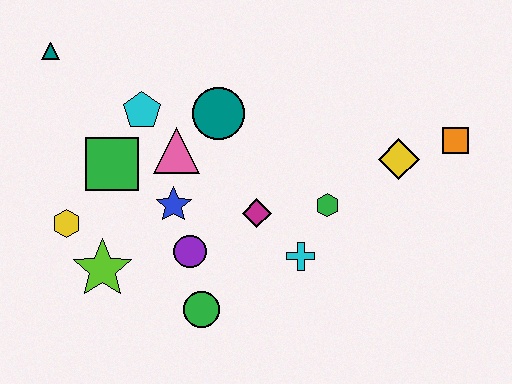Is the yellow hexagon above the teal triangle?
No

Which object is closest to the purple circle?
The blue star is closest to the purple circle.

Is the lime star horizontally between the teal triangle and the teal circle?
Yes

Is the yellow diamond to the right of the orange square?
No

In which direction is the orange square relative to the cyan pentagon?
The orange square is to the right of the cyan pentagon.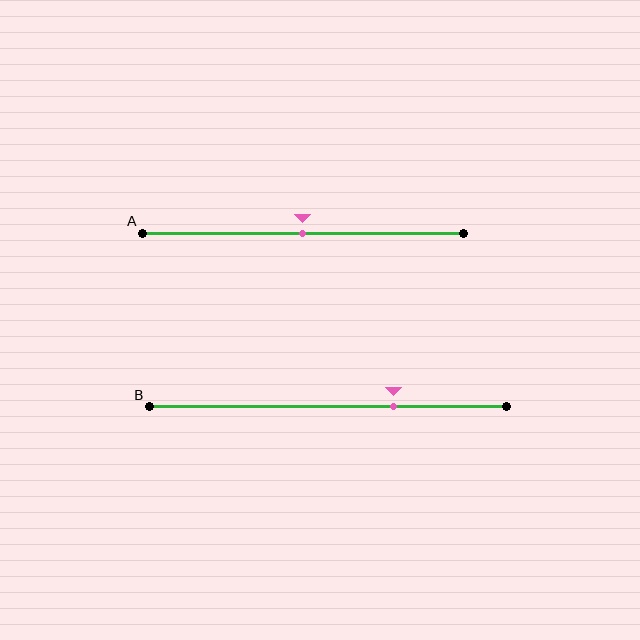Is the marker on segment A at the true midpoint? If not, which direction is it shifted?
Yes, the marker on segment A is at the true midpoint.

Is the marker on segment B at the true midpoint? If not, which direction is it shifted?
No, the marker on segment B is shifted to the right by about 18% of the segment length.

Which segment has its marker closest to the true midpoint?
Segment A has its marker closest to the true midpoint.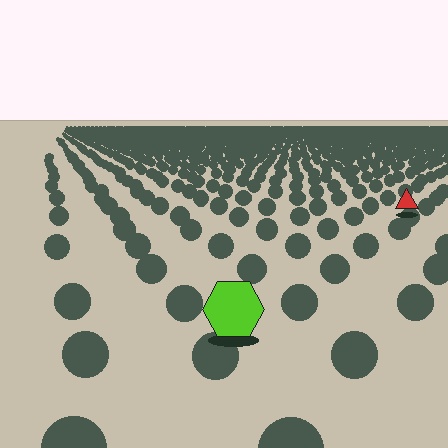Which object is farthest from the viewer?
The red triangle is farthest from the viewer. It appears smaller and the ground texture around it is denser.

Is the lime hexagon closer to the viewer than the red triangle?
Yes. The lime hexagon is closer — you can tell from the texture gradient: the ground texture is coarser near it.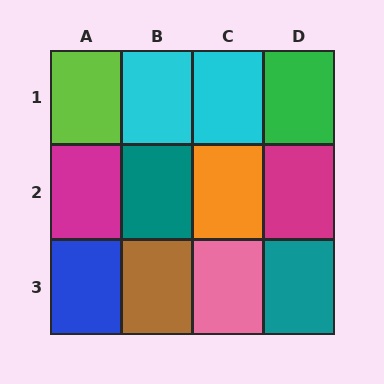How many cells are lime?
1 cell is lime.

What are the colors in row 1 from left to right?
Lime, cyan, cyan, green.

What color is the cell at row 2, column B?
Teal.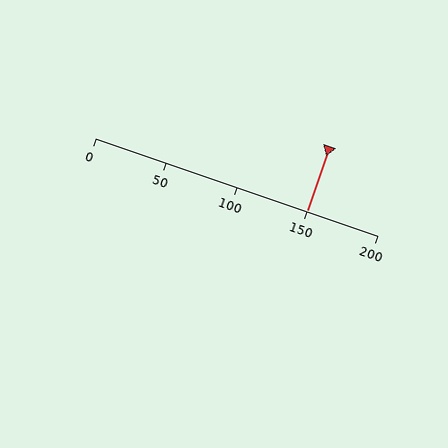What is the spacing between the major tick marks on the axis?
The major ticks are spaced 50 apart.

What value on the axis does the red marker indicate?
The marker indicates approximately 150.